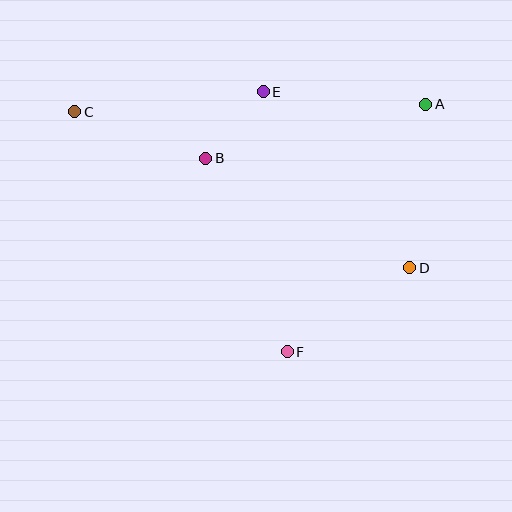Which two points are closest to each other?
Points B and E are closest to each other.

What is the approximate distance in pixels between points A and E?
The distance between A and E is approximately 163 pixels.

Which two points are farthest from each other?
Points C and D are farthest from each other.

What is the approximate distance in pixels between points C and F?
The distance between C and F is approximately 321 pixels.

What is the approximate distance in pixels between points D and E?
The distance between D and E is approximately 229 pixels.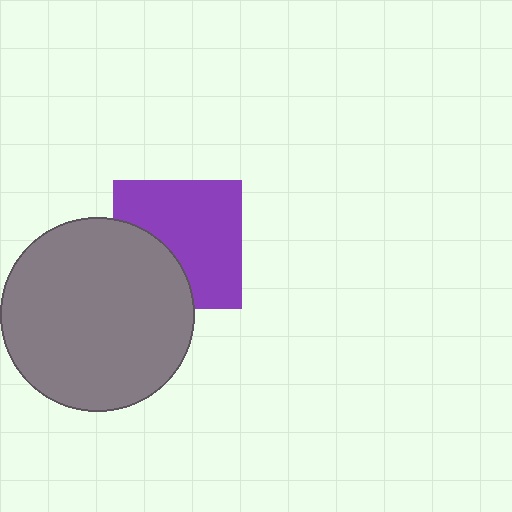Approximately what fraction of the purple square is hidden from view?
Roughly 33% of the purple square is hidden behind the gray circle.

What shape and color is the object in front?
The object in front is a gray circle.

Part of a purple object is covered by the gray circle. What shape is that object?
It is a square.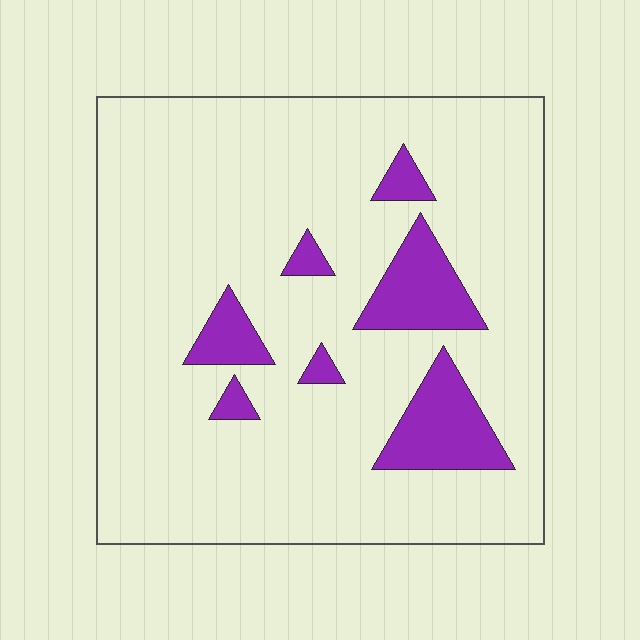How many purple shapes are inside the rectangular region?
7.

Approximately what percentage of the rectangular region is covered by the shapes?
Approximately 15%.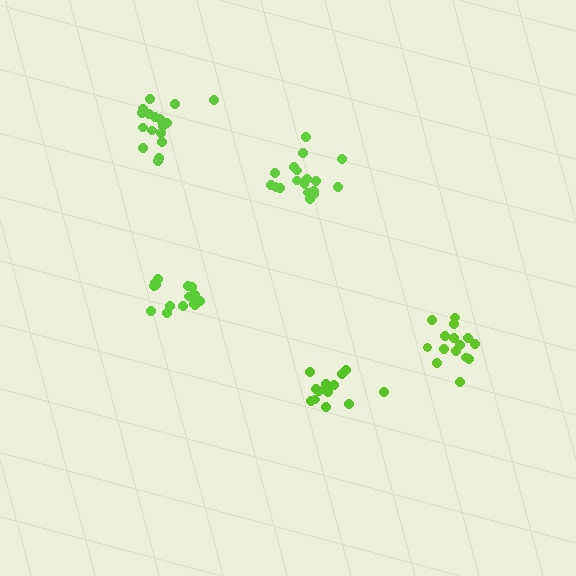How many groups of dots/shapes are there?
There are 5 groups.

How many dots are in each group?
Group 1: 15 dots, Group 2: 18 dots, Group 3: 15 dots, Group 4: 15 dots, Group 5: 18 dots (81 total).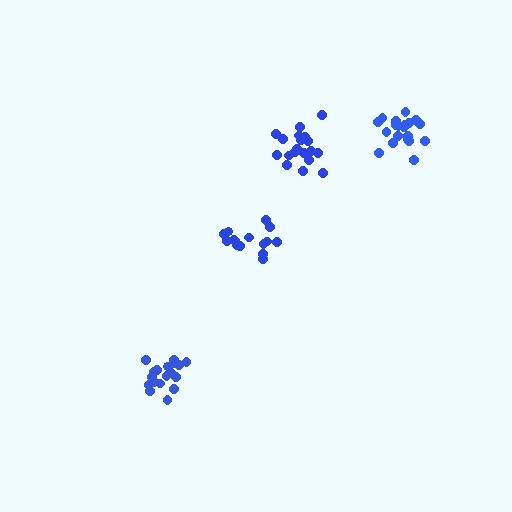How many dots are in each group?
Group 1: 15 dots, Group 2: 21 dots, Group 3: 18 dots, Group 4: 19 dots (73 total).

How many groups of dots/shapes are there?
There are 4 groups.